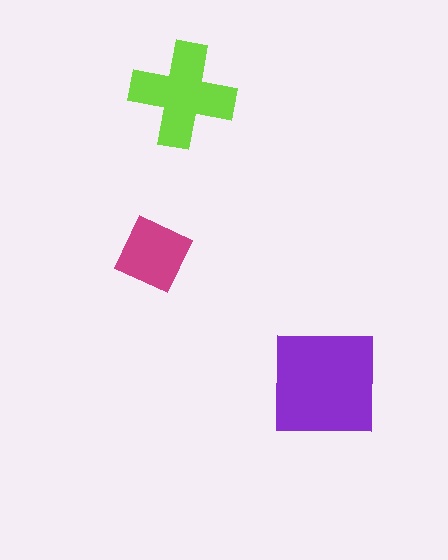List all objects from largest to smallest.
The purple square, the lime cross, the magenta diamond.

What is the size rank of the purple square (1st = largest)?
1st.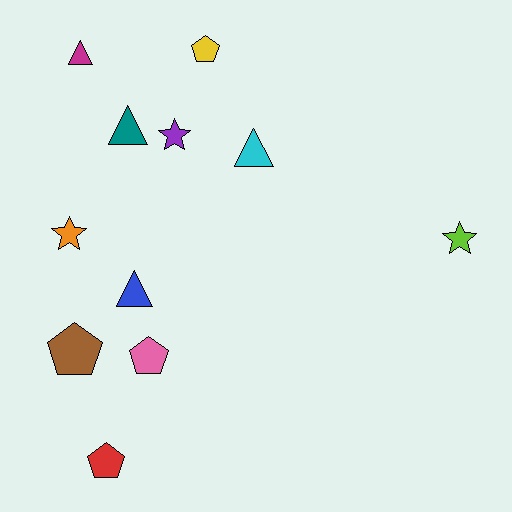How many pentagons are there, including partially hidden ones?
There are 4 pentagons.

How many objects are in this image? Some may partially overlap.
There are 11 objects.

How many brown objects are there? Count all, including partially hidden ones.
There is 1 brown object.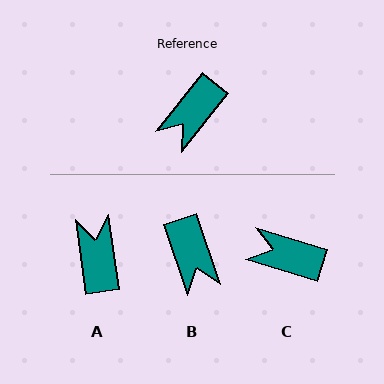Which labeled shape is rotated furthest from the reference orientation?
A, about 133 degrees away.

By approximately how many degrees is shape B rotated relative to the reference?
Approximately 57 degrees counter-clockwise.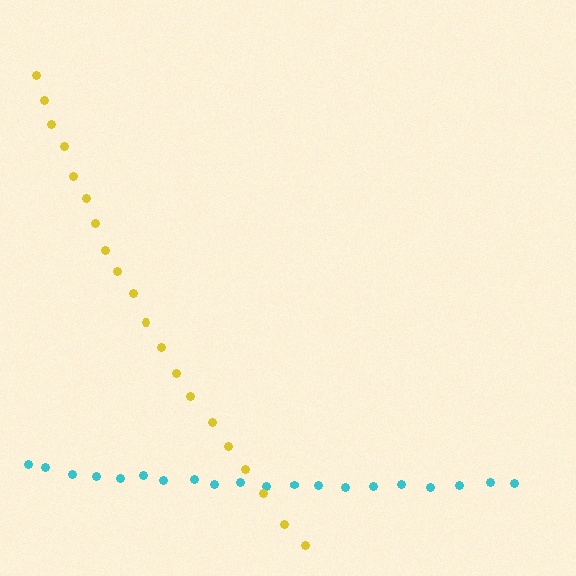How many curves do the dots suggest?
There are 2 distinct paths.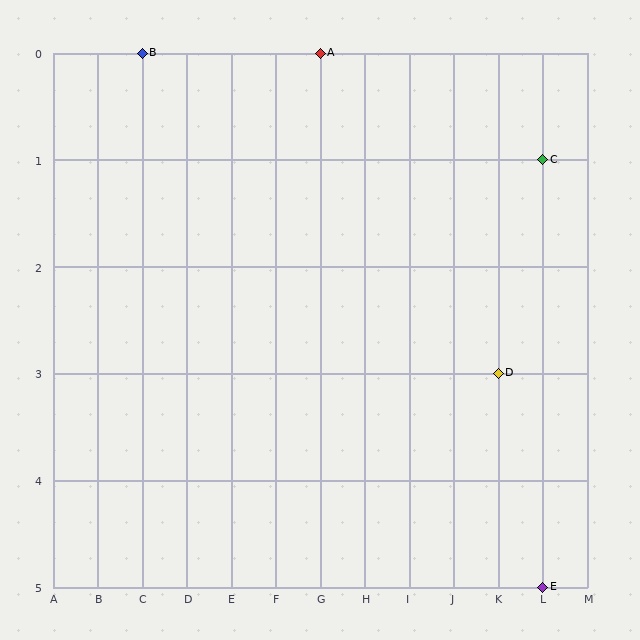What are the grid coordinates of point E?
Point E is at grid coordinates (L, 5).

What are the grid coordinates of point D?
Point D is at grid coordinates (K, 3).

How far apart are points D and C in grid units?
Points D and C are 1 column and 2 rows apart (about 2.2 grid units diagonally).